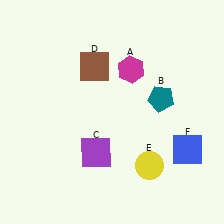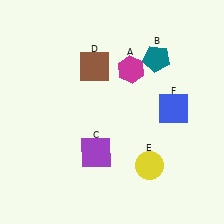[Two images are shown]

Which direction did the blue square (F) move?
The blue square (F) moved up.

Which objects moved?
The objects that moved are: the teal pentagon (B), the blue square (F).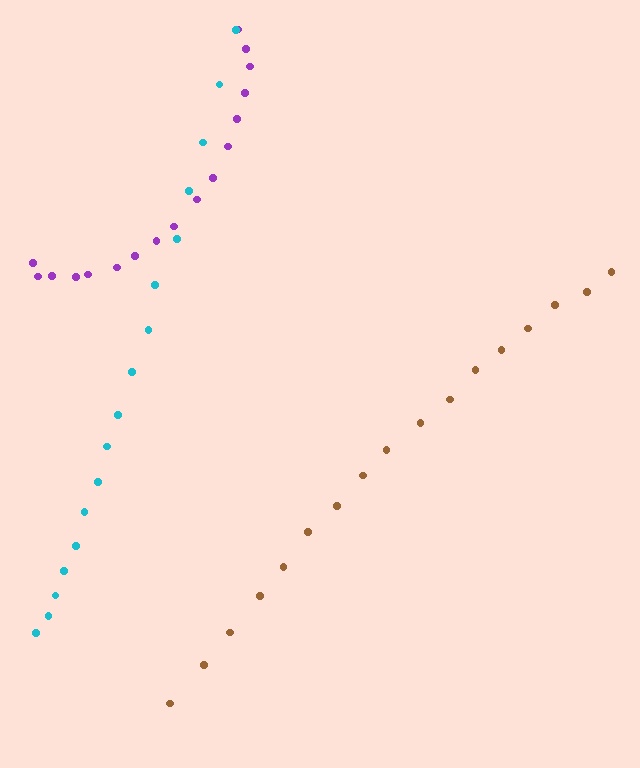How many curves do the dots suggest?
There are 3 distinct paths.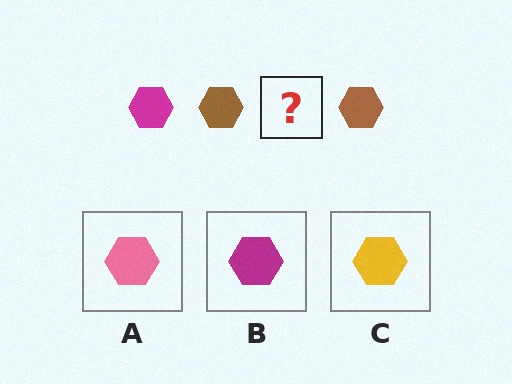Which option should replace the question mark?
Option B.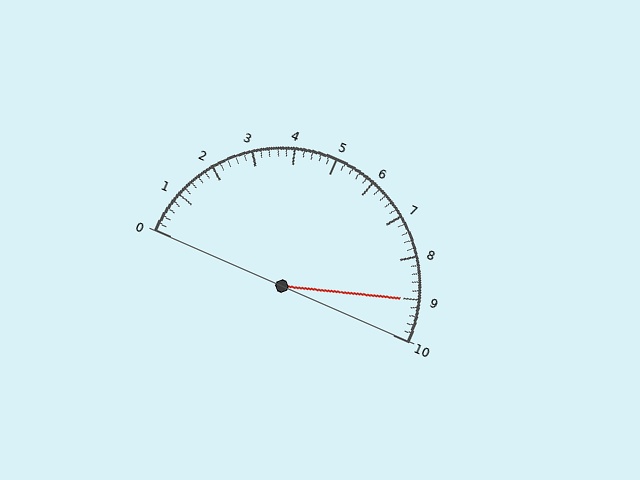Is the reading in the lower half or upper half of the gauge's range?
The reading is in the upper half of the range (0 to 10).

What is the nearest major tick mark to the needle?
The nearest major tick mark is 9.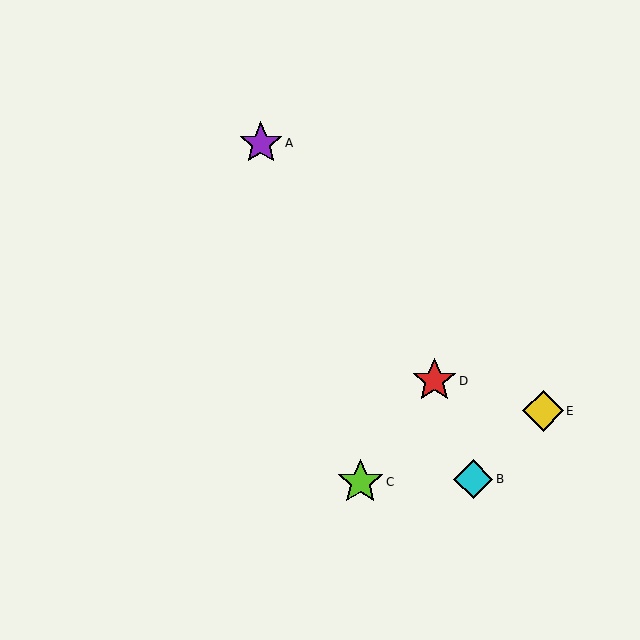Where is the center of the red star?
The center of the red star is at (434, 381).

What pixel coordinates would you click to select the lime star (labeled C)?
Click at (360, 482) to select the lime star C.